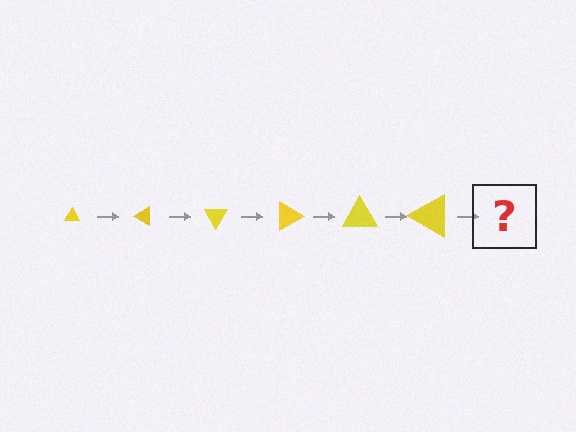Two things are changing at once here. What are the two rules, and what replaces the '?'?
The two rules are that the triangle grows larger each step and it rotates 30 degrees each step. The '?' should be a triangle, larger than the previous one and rotated 180 degrees from the start.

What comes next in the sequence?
The next element should be a triangle, larger than the previous one and rotated 180 degrees from the start.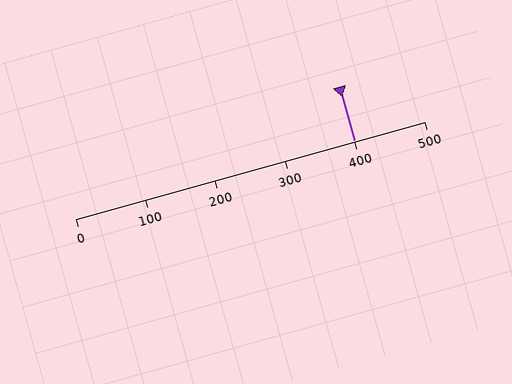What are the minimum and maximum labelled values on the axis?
The axis runs from 0 to 500.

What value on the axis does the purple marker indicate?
The marker indicates approximately 400.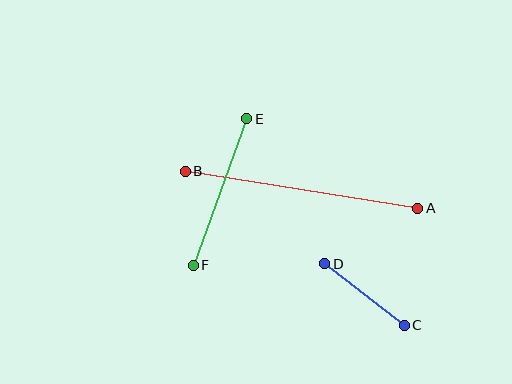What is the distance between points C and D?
The distance is approximately 101 pixels.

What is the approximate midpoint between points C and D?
The midpoint is at approximately (364, 295) pixels.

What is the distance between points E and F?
The distance is approximately 156 pixels.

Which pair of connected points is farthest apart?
Points A and B are farthest apart.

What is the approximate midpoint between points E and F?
The midpoint is at approximately (220, 192) pixels.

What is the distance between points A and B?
The distance is approximately 235 pixels.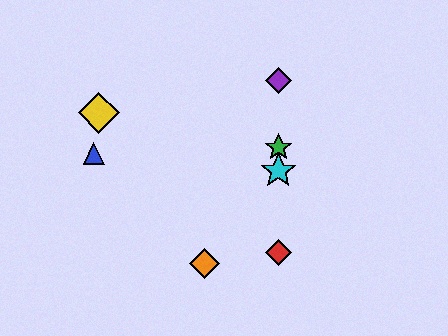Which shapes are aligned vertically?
The red diamond, the green star, the purple diamond, the cyan star are aligned vertically.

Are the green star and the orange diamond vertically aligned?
No, the green star is at x≈278 and the orange diamond is at x≈204.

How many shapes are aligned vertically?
4 shapes (the red diamond, the green star, the purple diamond, the cyan star) are aligned vertically.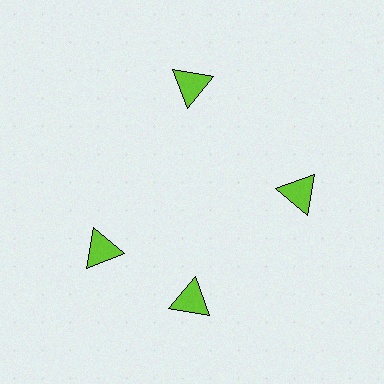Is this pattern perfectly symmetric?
No. The 4 lime triangles are arranged in a ring, but one element near the 9 o'clock position is rotated out of alignment along the ring, breaking the 4-fold rotational symmetry.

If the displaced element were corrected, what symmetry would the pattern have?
It would have 4-fold rotational symmetry — the pattern would map onto itself every 90 degrees.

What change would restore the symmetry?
The symmetry would be restored by rotating it back into even spacing with its neighbors so that all 4 triangles sit at equal angles and equal distance from the center.